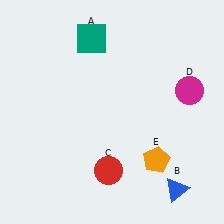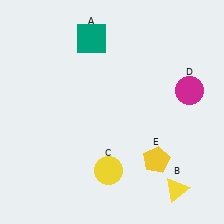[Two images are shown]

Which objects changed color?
B changed from blue to yellow. C changed from red to yellow. E changed from orange to yellow.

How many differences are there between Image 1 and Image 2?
There are 3 differences between the two images.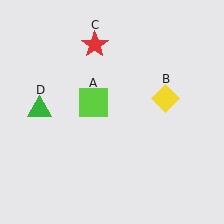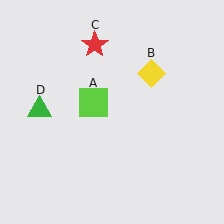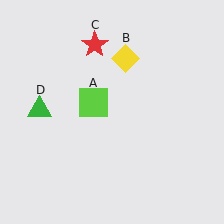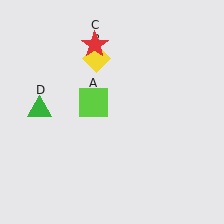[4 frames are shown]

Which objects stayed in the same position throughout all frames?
Lime square (object A) and red star (object C) and green triangle (object D) remained stationary.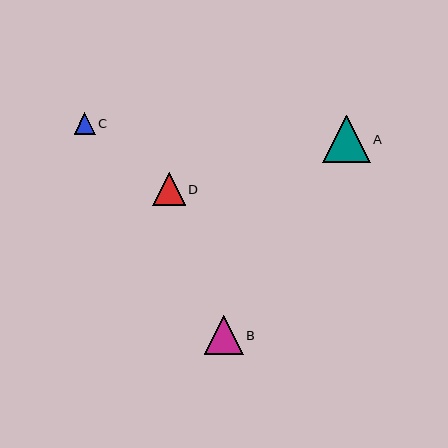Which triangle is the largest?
Triangle A is the largest with a size of approximately 48 pixels.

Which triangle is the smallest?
Triangle C is the smallest with a size of approximately 21 pixels.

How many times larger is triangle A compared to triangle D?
Triangle A is approximately 1.5 times the size of triangle D.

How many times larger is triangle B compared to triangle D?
Triangle B is approximately 1.2 times the size of triangle D.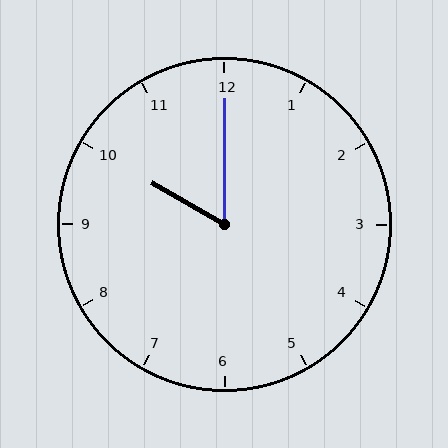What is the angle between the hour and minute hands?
Approximately 60 degrees.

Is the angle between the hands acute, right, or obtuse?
It is acute.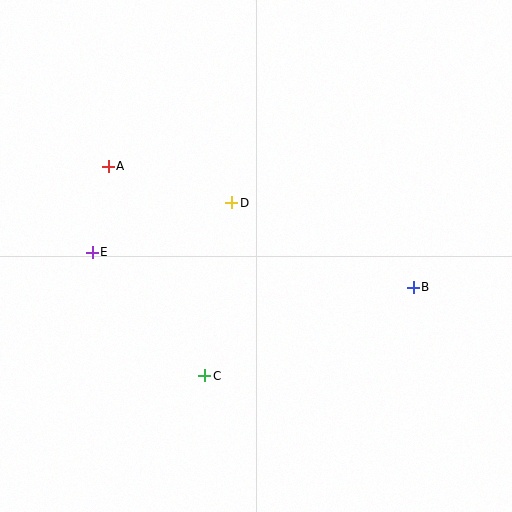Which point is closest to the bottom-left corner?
Point C is closest to the bottom-left corner.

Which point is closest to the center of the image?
Point D at (232, 203) is closest to the center.